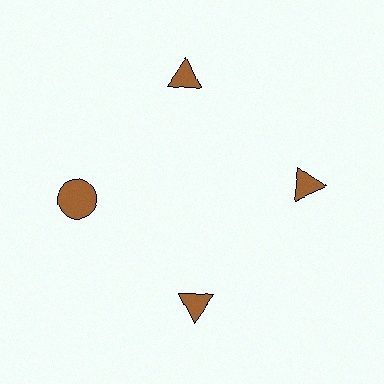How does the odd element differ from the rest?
It has a different shape: circle instead of triangle.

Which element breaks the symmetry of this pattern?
The brown circle at roughly the 9 o'clock position breaks the symmetry. All other shapes are brown triangles.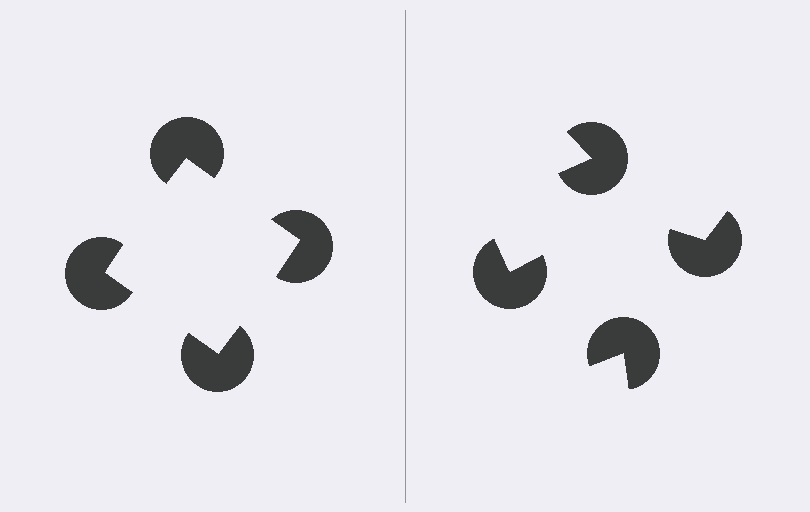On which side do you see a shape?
An illusory square appears on the left side. On the right side the wedge cuts are rotated, so no coherent shape forms.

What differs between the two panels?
The pac-man discs are positioned identically on both sides; only the wedge orientations differ. On the left they align to a square; on the right they are misaligned.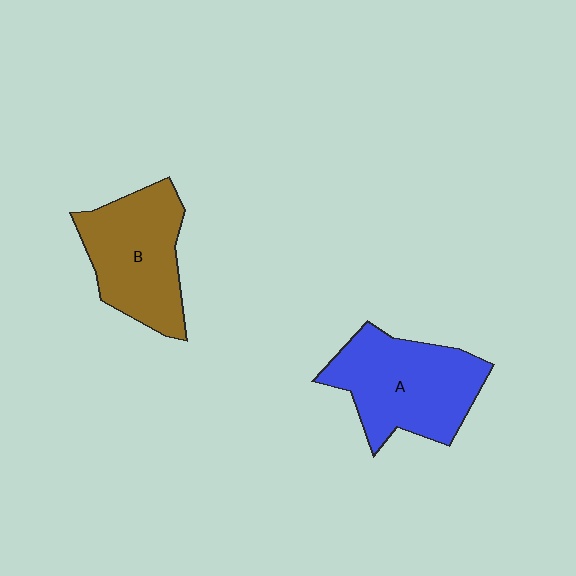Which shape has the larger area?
Shape A (blue).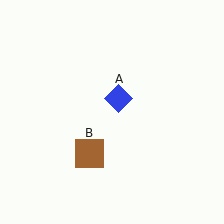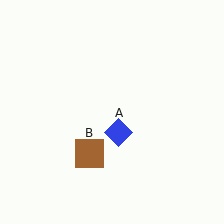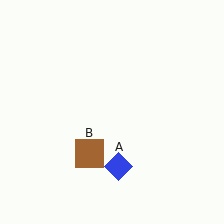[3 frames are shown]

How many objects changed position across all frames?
1 object changed position: blue diamond (object A).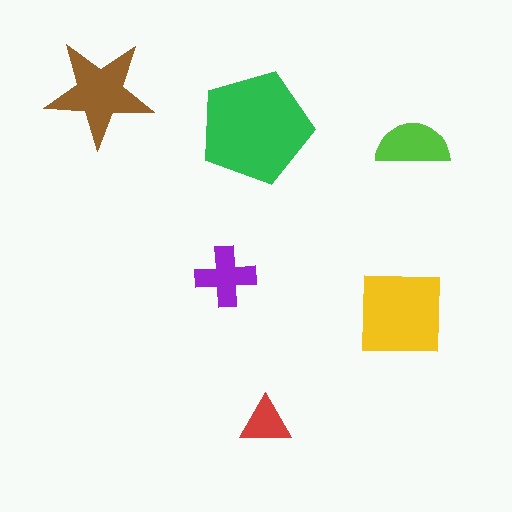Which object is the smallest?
The red triangle.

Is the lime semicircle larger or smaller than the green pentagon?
Smaller.